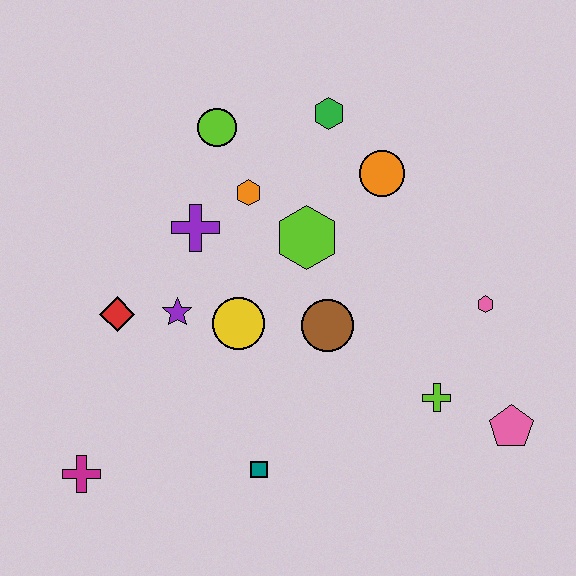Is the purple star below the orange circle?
Yes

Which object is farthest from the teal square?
The green hexagon is farthest from the teal square.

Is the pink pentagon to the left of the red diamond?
No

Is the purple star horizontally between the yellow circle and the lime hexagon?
No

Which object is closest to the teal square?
The yellow circle is closest to the teal square.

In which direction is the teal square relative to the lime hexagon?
The teal square is below the lime hexagon.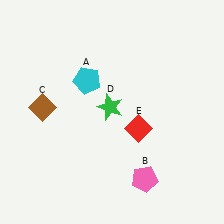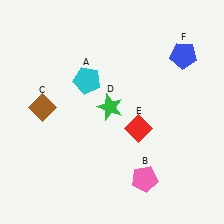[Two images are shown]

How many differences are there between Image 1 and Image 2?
There is 1 difference between the two images.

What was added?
A blue pentagon (F) was added in Image 2.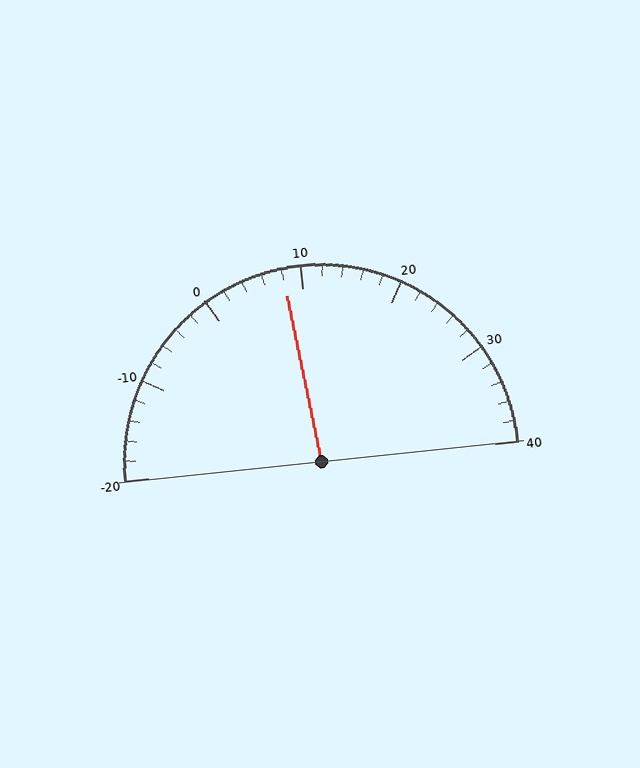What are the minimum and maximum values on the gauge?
The gauge ranges from -20 to 40.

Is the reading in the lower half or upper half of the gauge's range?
The reading is in the lower half of the range (-20 to 40).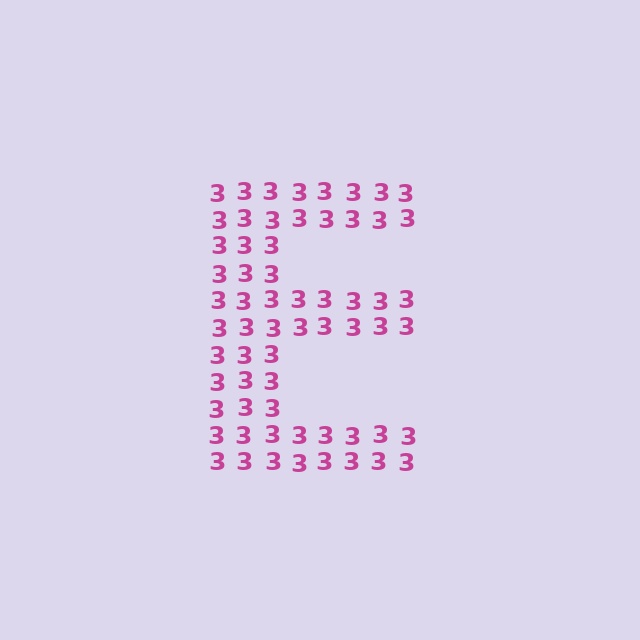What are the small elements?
The small elements are digit 3's.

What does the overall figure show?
The overall figure shows the letter E.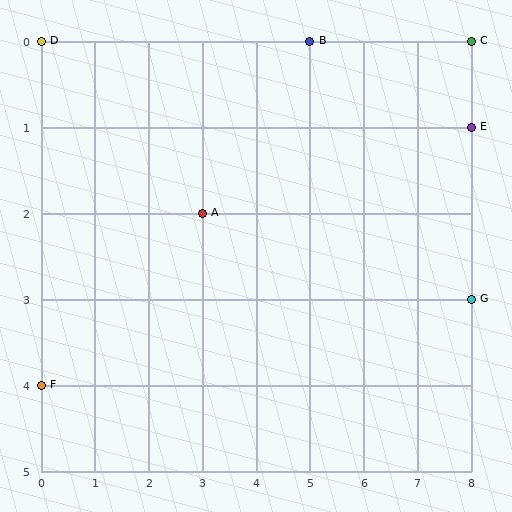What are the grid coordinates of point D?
Point D is at grid coordinates (0, 0).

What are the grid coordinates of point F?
Point F is at grid coordinates (0, 4).